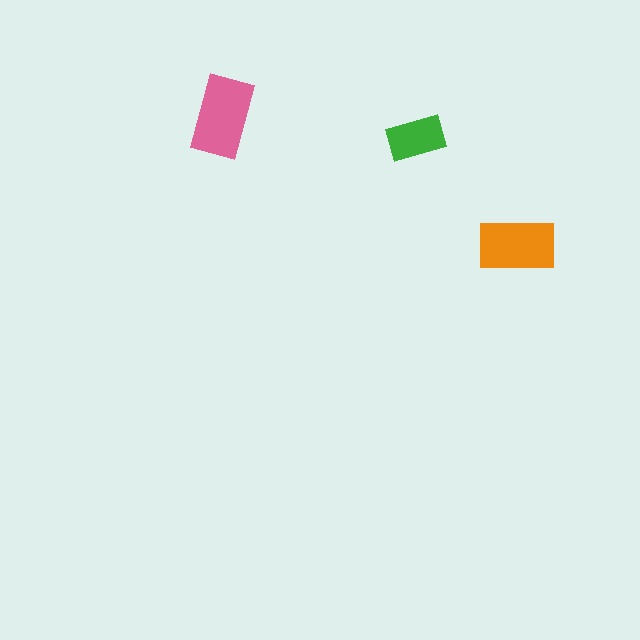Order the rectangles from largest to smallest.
the pink one, the orange one, the green one.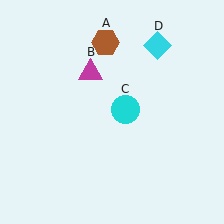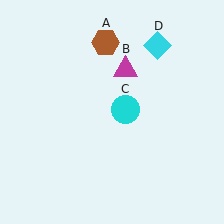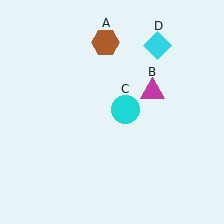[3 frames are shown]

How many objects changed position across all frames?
1 object changed position: magenta triangle (object B).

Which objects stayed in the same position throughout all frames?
Brown hexagon (object A) and cyan circle (object C) and cyan diamond (object D) remained stationary.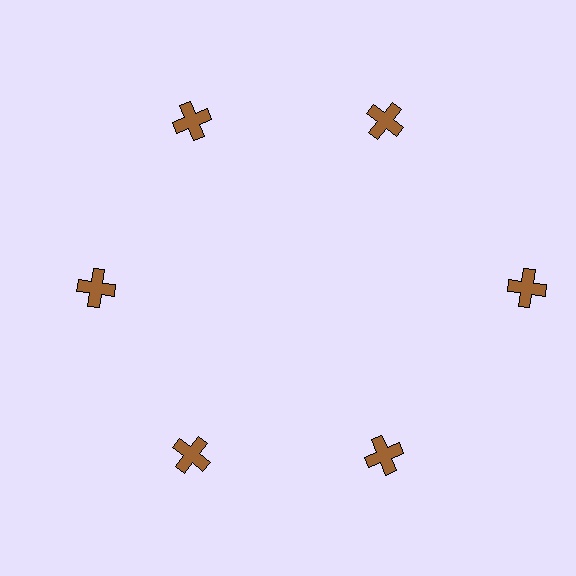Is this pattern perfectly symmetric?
No. The 6 brown crosses are arranged in a ring, but one element near the 3 o'clock position is pushed outward from the center, breaking the 6-fold rotational symmetry.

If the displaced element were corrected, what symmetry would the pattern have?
It would have 6-fold rotational symmetry — the pattern would map onto itself every 60 degrees.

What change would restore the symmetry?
The symmetry would be restored by moving it inward, back onto the ring so that all 6 crosses sit at equal angles and equal distance from the center.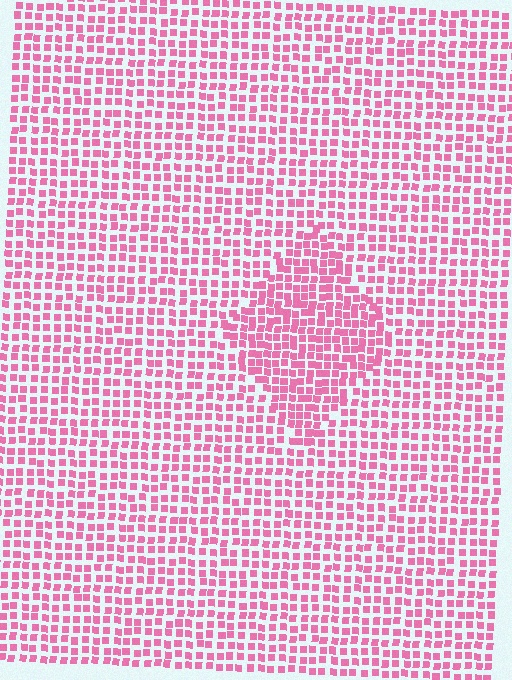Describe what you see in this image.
The image contains small pink elements arranged at two different densities. A diamond-shaped region is visible where the elements are more densely packed than the surrounding area.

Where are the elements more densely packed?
The elements are more densely packed inside the diamond boundary.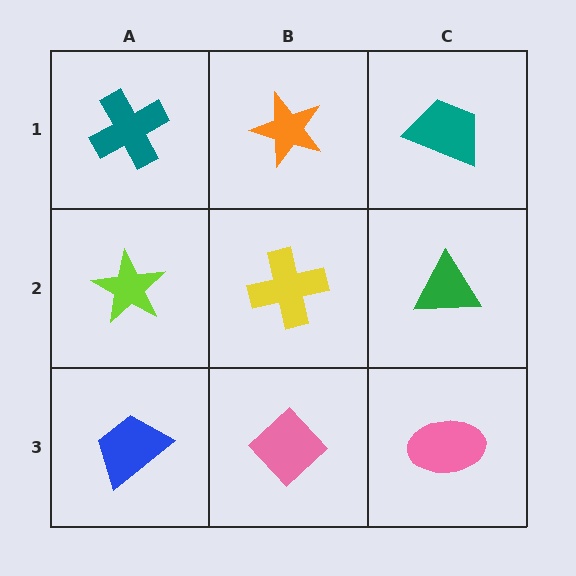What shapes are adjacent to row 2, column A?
A teal cross (row 1, column A), a blue trapezoid (row 3, column A), a yellow cross (row 2, column B).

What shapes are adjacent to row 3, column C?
A green triangle (row 2, column C), a pink diamond (row 3, column B).